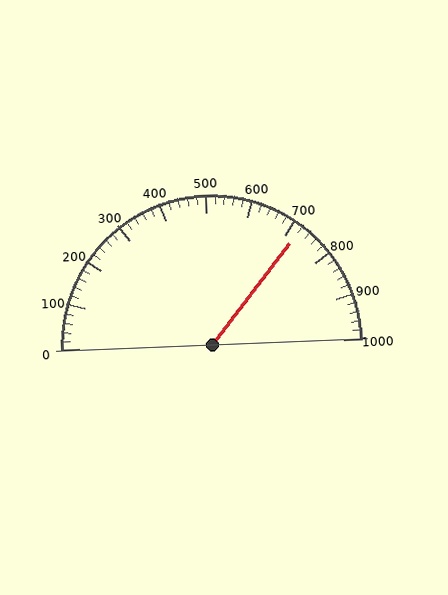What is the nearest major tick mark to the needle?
The nearest major tick mark is 700.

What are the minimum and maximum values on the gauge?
The gauge ranges from 0 to 1000.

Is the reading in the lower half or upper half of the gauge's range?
The reading is in the upper half of the range (0 to 1000).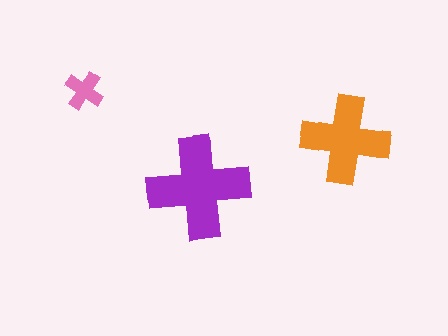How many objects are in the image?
There are 3 objects in the image.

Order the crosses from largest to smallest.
the purple one, the orange one, the pink one.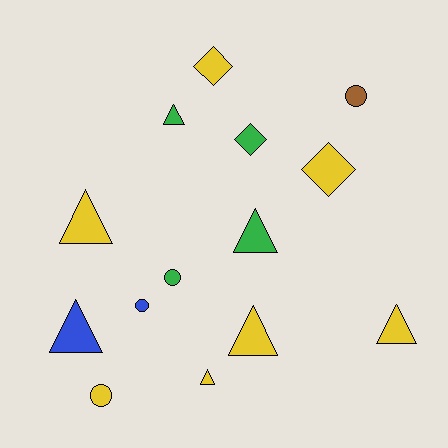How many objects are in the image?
There are 14 objects.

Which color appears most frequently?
Yellow, with 7 objects.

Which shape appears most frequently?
Triangle, with 7 objects.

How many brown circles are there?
There is 1 brown circle.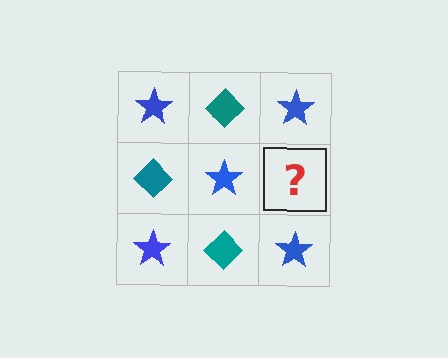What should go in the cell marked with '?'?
The missing cell should contain a teal diamond.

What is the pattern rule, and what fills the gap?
The rule is that it alternates blue star and teal diamond in a checkerboard pattern. The gap should be filled with a teal diamond.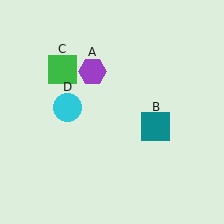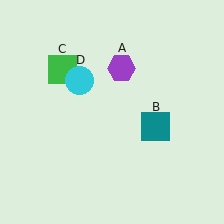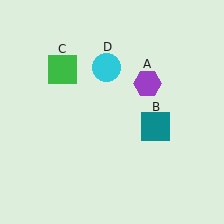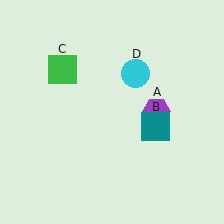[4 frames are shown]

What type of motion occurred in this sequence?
The purple hexagon (object A), cyan circle (object D) rotated clockwise around the center of the scene.